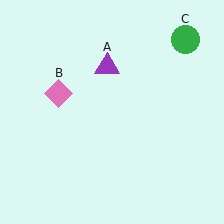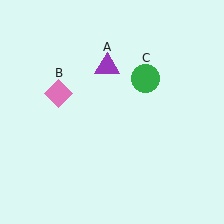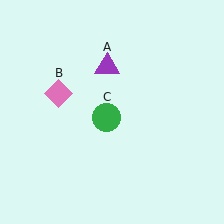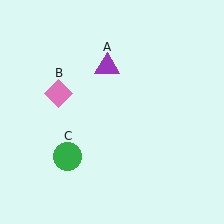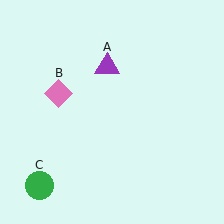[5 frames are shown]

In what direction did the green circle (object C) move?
The green circle (object C) moved down and to the left.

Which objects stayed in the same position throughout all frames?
Purple triangle (object A) and pink diamond (object B) remained stationary.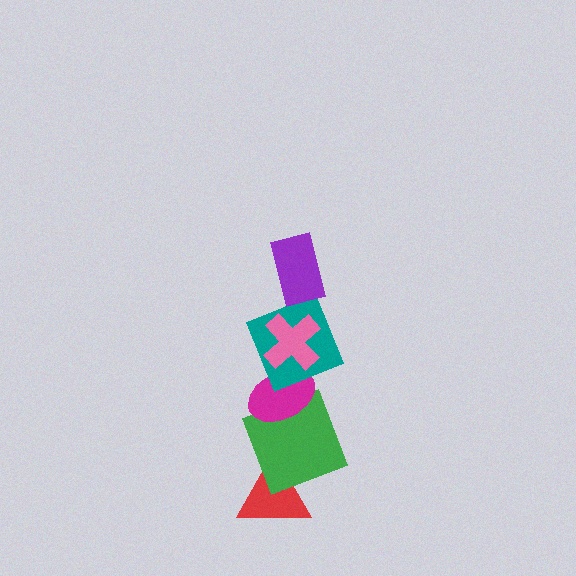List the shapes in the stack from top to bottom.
From top to bottom: the purple rectangle, the pink cross, the teal square, the magenta ellipse, the green square, the red triangle.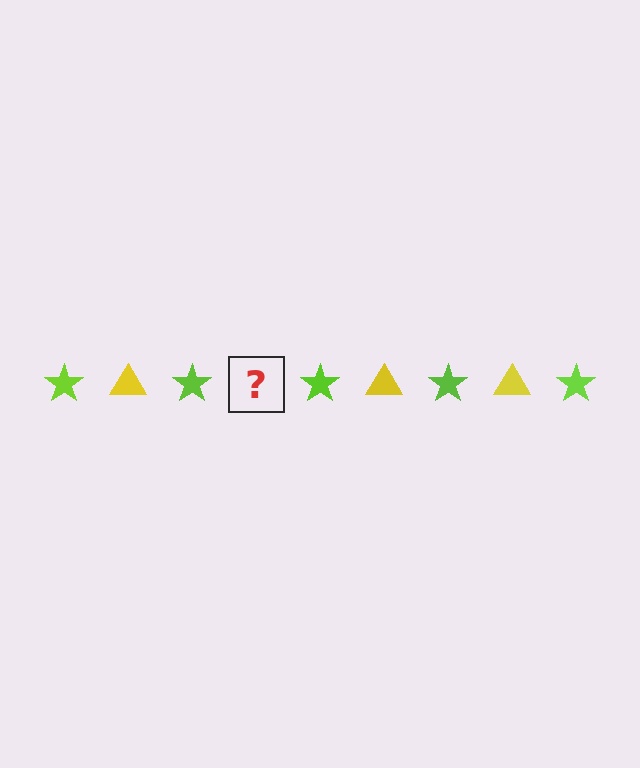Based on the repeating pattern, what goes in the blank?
The blank should be a yellow triangle.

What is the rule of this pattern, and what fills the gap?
The rule is that the pattern alternates between lime star and yellow triangle. The gap should be filled with a yellow triangle.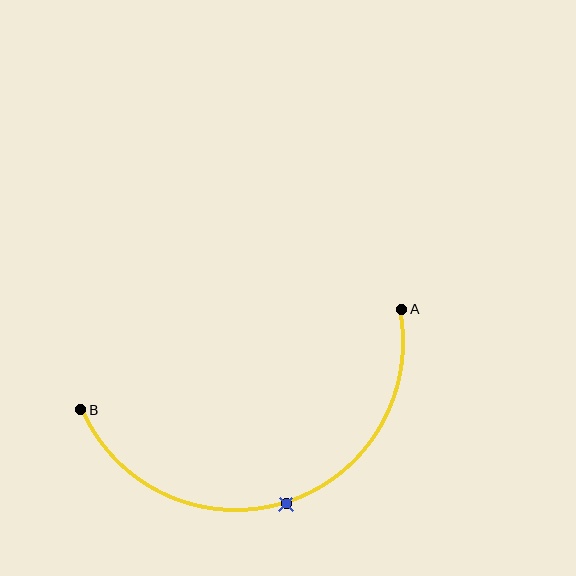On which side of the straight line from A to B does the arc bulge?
The arc bulges below the straight line connecting A and B.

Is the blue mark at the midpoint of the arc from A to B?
Yes. The blue mark lies on the arc at equal arc-length from both A and B — it is the arc midpoint.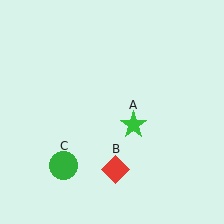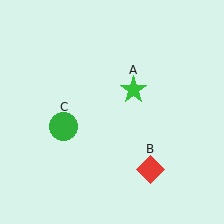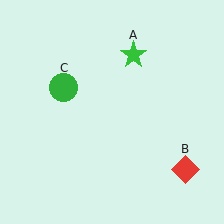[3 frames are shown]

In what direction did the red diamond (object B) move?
The red diamond (object B) moved right.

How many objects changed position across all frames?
3 objects changed position: green star (object A), red diamond (object B), green circle (object C).